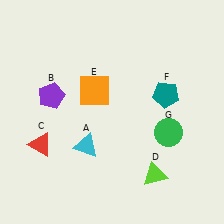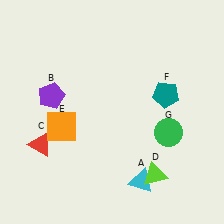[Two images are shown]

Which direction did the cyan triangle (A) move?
The cyan triangle (A) moved right.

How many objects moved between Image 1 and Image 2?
2 objects moved between the two images.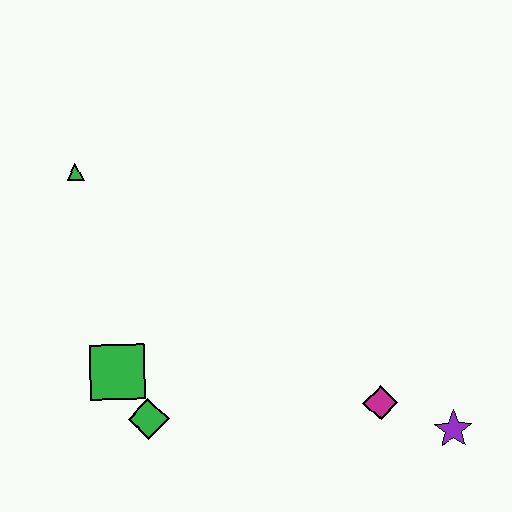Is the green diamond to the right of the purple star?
No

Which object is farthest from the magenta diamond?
The green triangle is farthest from the magenta diamond.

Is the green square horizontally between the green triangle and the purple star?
Yes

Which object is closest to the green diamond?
The green square is closest to the green diamond.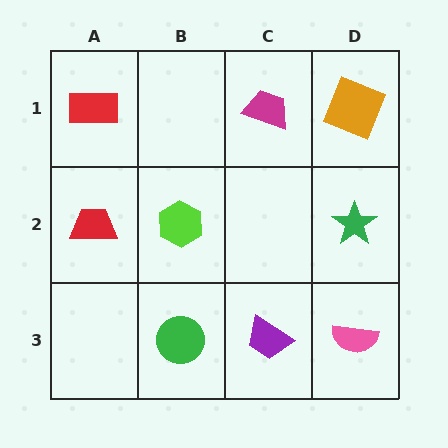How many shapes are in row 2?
3 shapes.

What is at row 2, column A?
A red trapezoid.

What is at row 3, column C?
A purple trapezoid.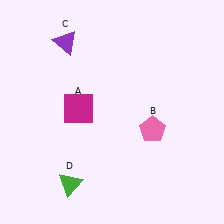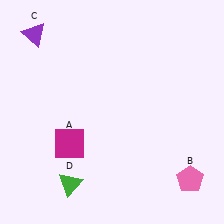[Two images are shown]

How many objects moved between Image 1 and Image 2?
3 objects moved between the two images.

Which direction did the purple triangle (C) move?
The purple triangle (C) moved left.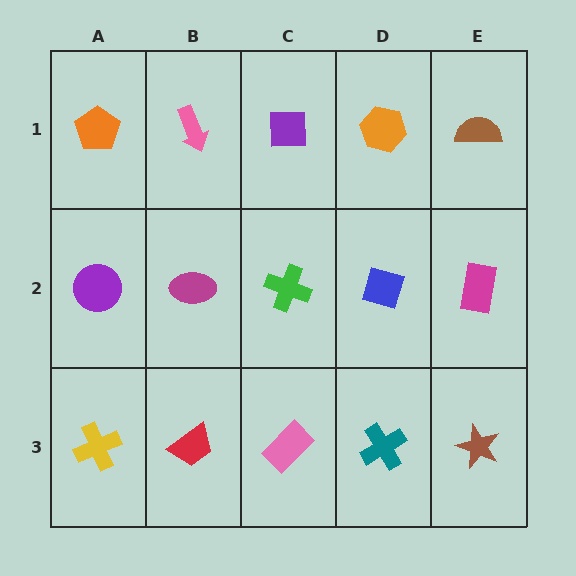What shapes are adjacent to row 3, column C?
A green cross (row 2, column C), a red trapezoid (row 3, column B), a teal cross (row 3, column D).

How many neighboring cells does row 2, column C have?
4.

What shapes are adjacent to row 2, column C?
A purple square (row 1, column C), a pink rectangle (row 3, column C), a magenta ellipse (row 2, column B), a blue diamond (row 2, column D).